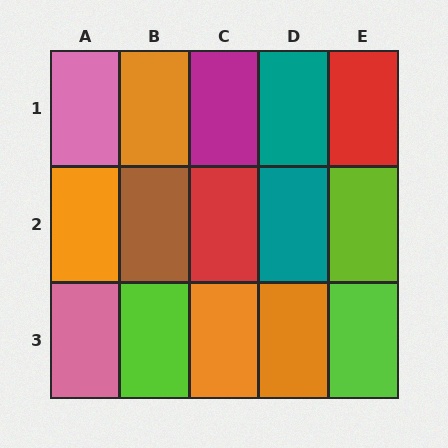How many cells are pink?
2 cells are pink.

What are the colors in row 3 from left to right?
Pink, lime, orange, orange, lime.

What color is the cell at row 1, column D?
Teal.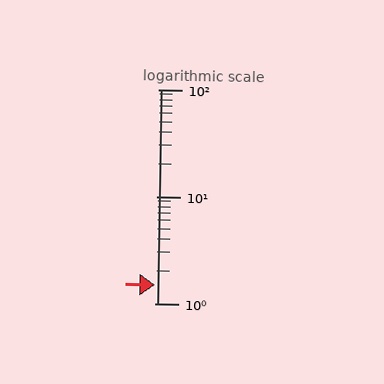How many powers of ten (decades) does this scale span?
The scale spans 2 decades, from 1 to 100.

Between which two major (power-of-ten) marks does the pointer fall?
The pointer is between 1 and 10.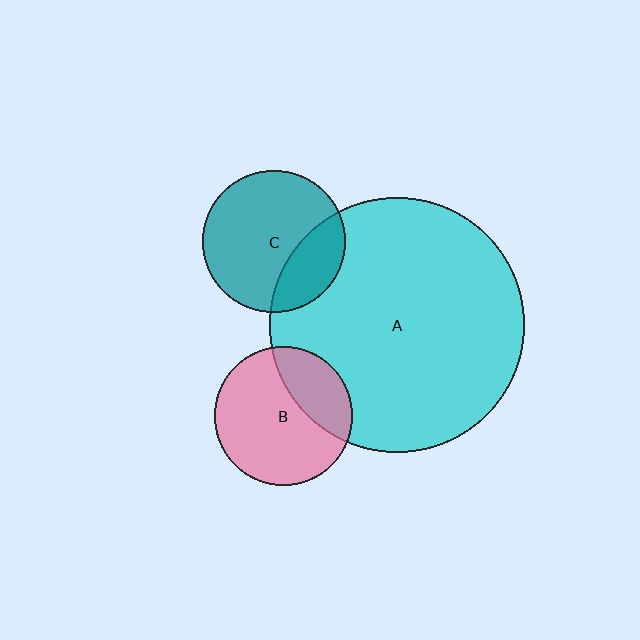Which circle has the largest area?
Circle A (cyan).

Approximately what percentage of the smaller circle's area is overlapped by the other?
Approximately 25%.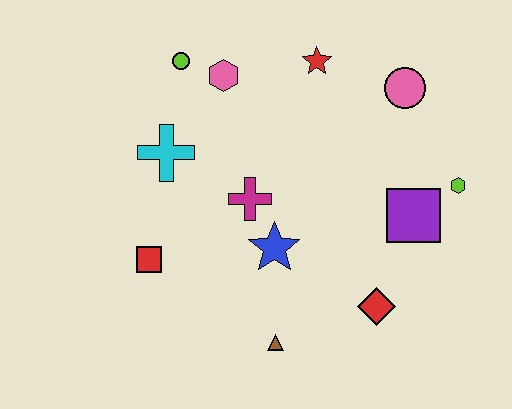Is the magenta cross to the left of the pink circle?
Yes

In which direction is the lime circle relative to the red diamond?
The lime circle is above the red diamond.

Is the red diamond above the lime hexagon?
No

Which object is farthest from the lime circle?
The red diamond is farthest from the lime circle.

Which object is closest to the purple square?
The lime hexagon is closest to the purple square.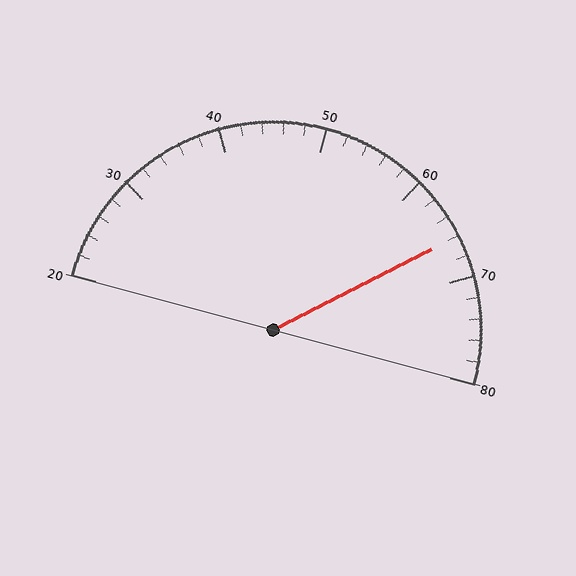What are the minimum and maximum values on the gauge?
The gauge ranges from 20 to 80.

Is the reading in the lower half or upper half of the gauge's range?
The reading is in the upper half of the range (20 to 80).